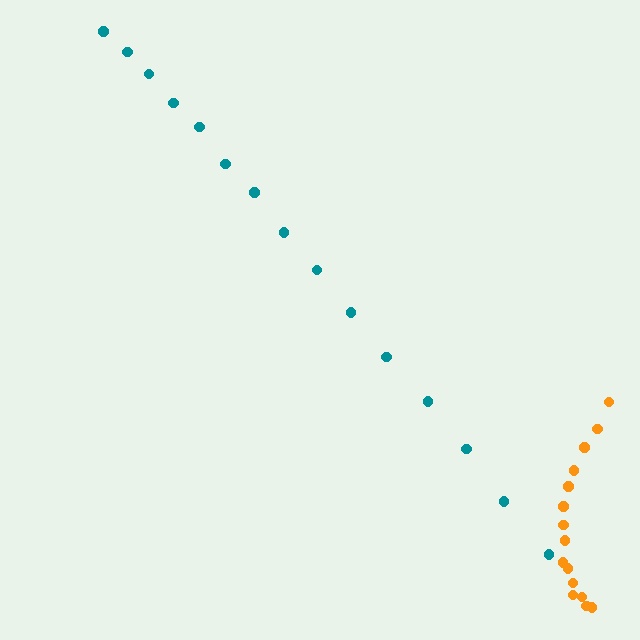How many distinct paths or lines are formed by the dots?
There are 2 distinct paths.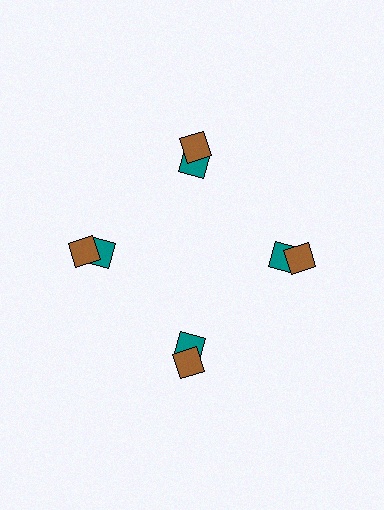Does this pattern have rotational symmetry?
Yes, this pattern has 4-fold rotational symmetry. It looks the same after rotating 90 degrees around the center.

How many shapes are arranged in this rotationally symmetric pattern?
There are 8 shapes, arranged in 4 groups of 2.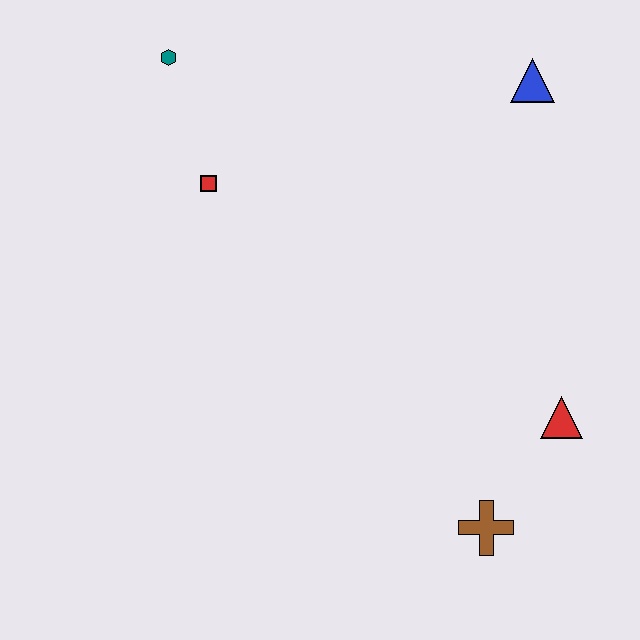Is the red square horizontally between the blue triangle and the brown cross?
No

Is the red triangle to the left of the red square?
No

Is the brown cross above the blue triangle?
No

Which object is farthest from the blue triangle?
The brown cross is farthest from the blue triangle.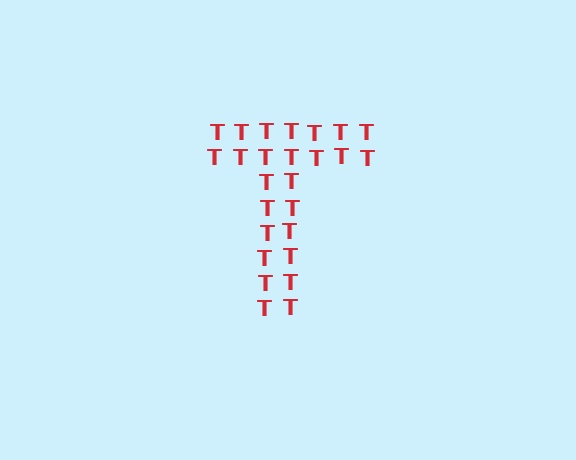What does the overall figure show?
The overall figure shows the letter T.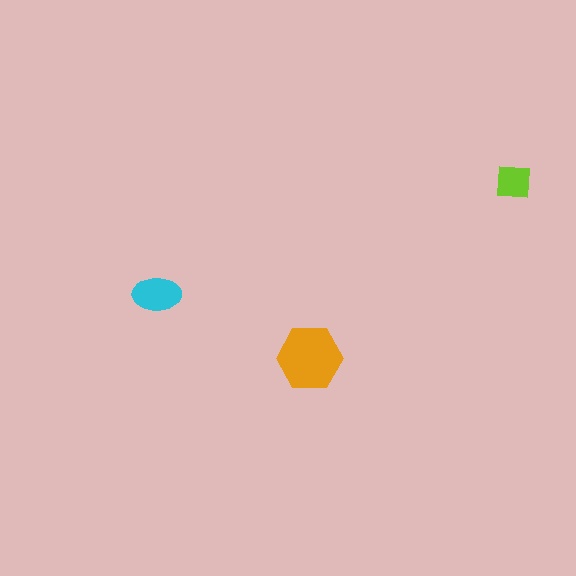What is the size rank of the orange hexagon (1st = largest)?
1st.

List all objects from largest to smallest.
The orange hexagon, the cyan ellipse, the lime square.